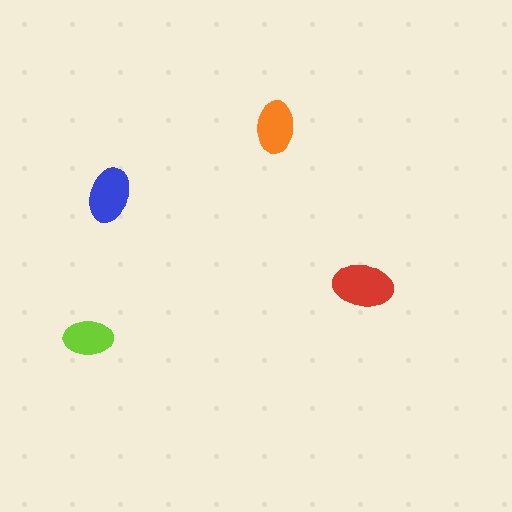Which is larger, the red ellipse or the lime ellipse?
The red one.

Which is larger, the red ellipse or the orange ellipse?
The red one.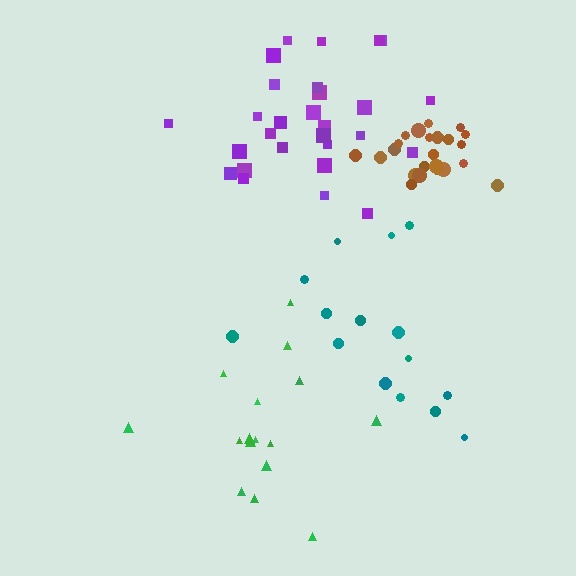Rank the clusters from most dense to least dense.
brown, purple, green, teal.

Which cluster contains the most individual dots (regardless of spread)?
Purple (28).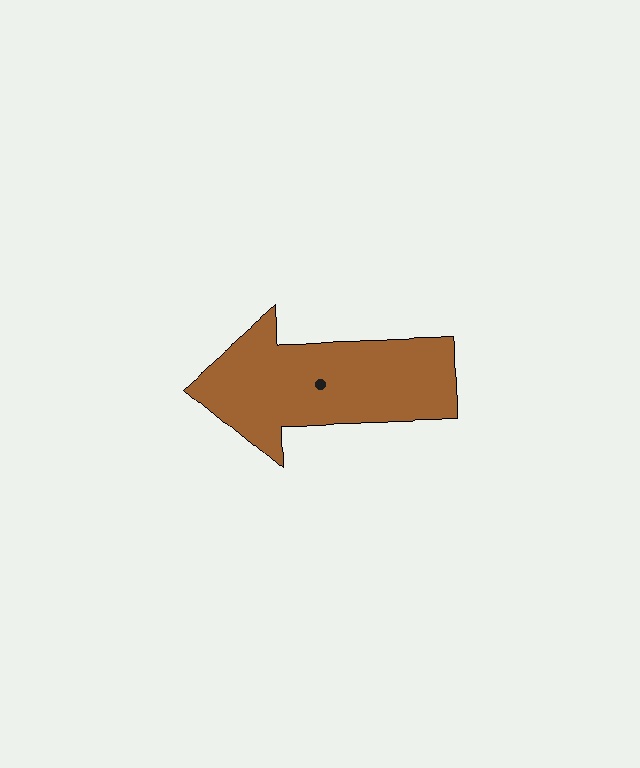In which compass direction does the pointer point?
West.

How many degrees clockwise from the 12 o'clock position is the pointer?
Approximately 269 degrees.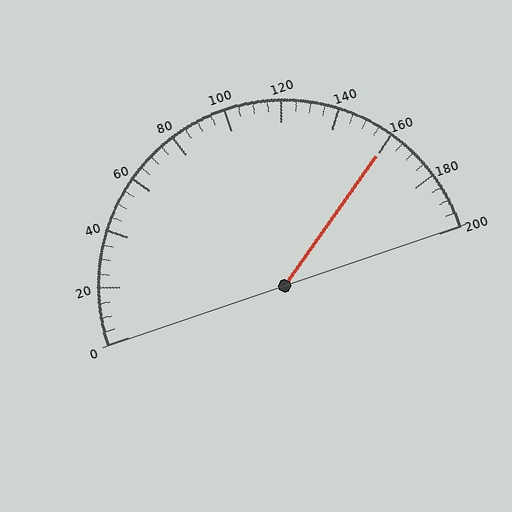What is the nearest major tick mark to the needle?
The nearest major tick mark is 160.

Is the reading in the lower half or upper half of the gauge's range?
The reading is in the upper half of the range (0 to 200).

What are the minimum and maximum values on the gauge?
The gauge ranges from 0 to 200.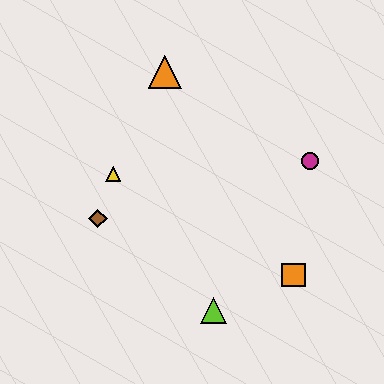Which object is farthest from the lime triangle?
The orange triangle is farthest from the lime triangle.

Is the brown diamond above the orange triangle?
No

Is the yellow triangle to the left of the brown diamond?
No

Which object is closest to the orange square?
The lime triangle is closest to the orange square.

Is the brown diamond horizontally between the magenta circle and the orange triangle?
No